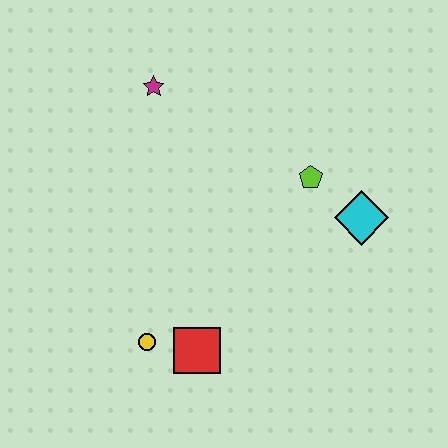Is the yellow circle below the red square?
No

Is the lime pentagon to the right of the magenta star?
Yes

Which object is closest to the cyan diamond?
The lime pentagon is closest to the cyan diamond.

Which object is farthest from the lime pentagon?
The yellow circle is farthest from the lime pentagon.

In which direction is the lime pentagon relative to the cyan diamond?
The lime pentagon is to the left of the cyan diamond.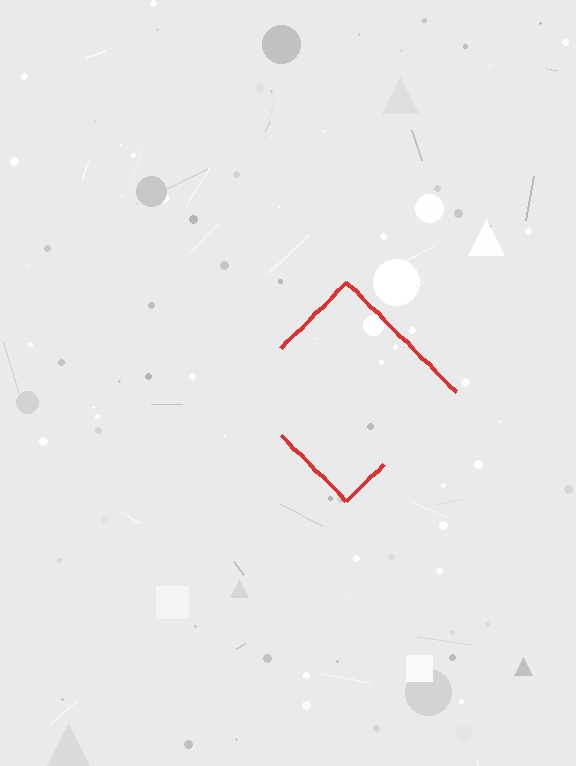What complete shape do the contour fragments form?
The contour fragments form a diamond.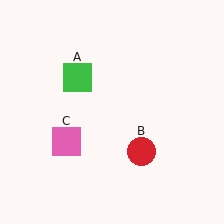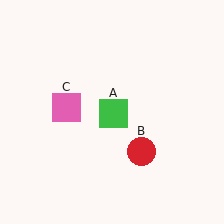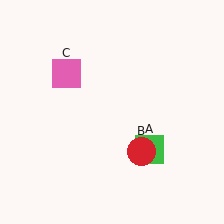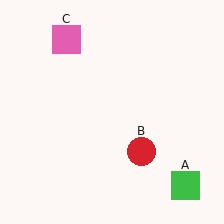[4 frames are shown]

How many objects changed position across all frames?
2 objects changed position: green square (object A), pink square (object C).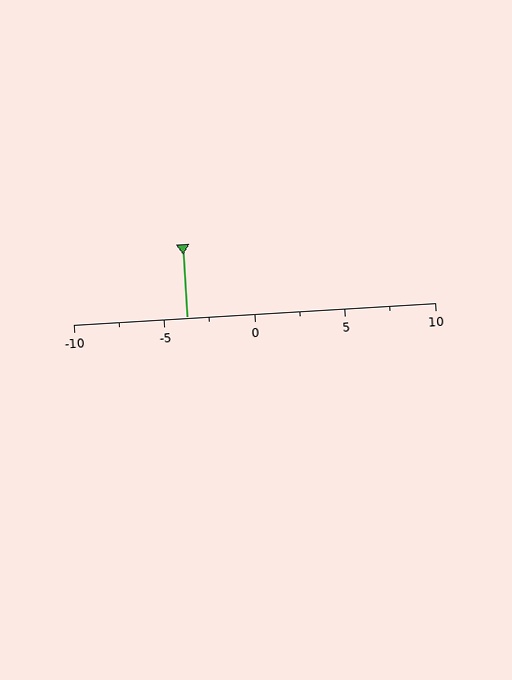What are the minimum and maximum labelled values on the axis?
The axis runs from -10 to 10.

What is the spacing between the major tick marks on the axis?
The major ticks are spaced 5 apart.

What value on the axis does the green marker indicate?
The marker indicates approximately -3.8.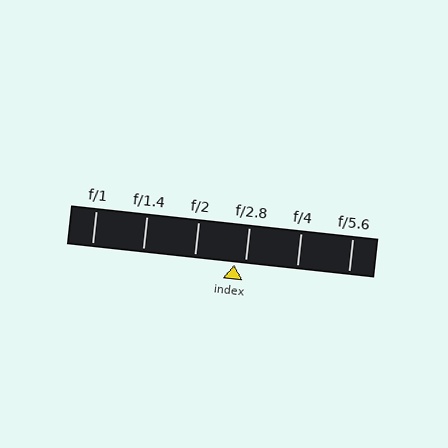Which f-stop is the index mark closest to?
The index mark is closest to f/2.8.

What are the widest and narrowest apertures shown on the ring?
The widest aperture shown is f/1 and the narrowest is f/5.6.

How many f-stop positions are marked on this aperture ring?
There are 6 f-stop positions marked.